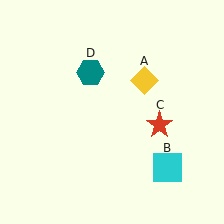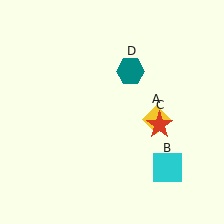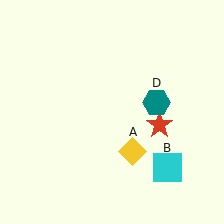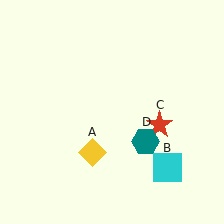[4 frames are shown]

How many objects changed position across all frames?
2 objects changed position: yellow diamond (object A), teal hexagon (object D).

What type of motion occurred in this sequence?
The yellow diamond (object A), teal hexagon (object D) rotated clockwise around the center of the scene.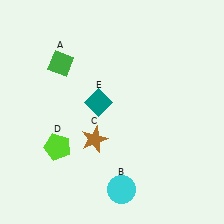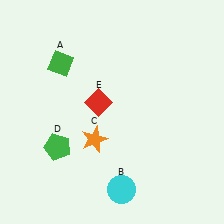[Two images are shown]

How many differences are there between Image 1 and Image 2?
There are 3 differences between the two images.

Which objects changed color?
C changed from brown to orange. D changed from lime to green. E changed from teal to red.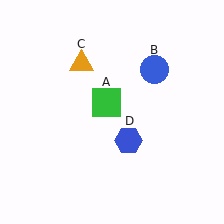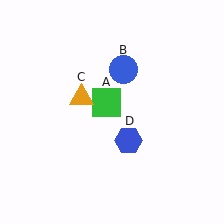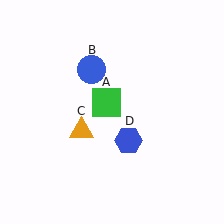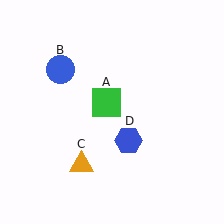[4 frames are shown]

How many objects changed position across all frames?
2 objects changed position: blue circle (object B), orange triangle (object C).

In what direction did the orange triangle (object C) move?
The orange triangle (object C) moved down.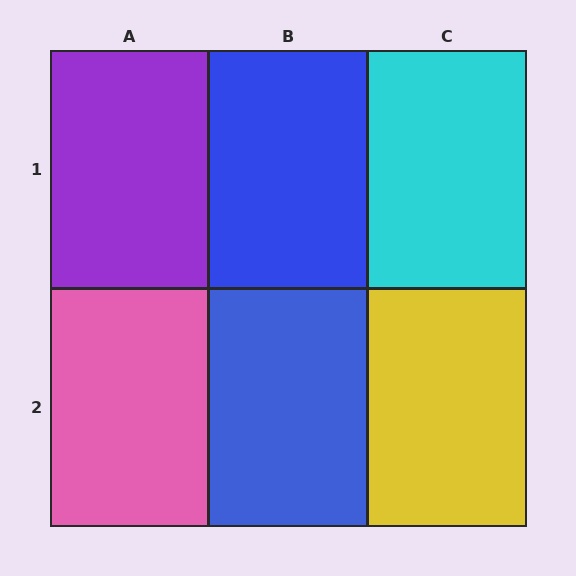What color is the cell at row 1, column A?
Purple.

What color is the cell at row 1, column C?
Cyan.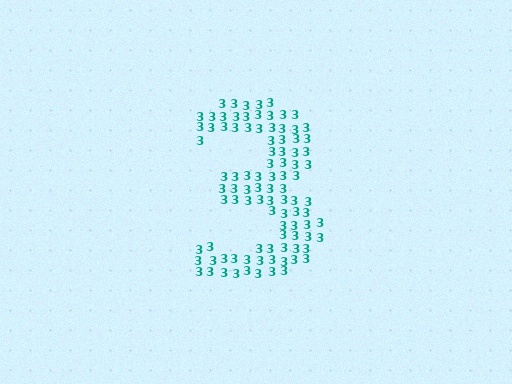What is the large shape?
The large shape is the digit 3.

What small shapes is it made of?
It is made of small digit 3's.